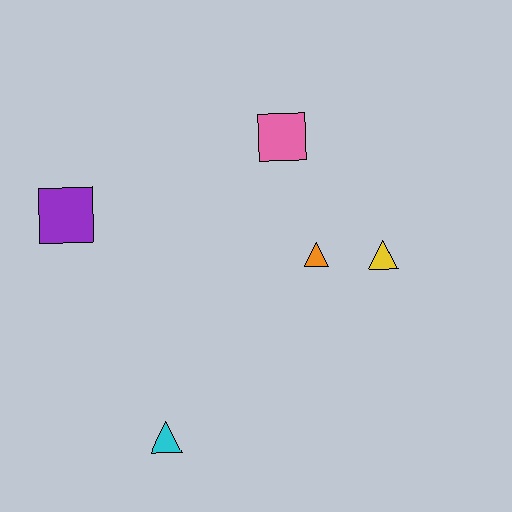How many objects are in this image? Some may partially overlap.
There are 5 objects.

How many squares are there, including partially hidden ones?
There are 2 squares.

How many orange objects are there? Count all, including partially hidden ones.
There is 1 orange object.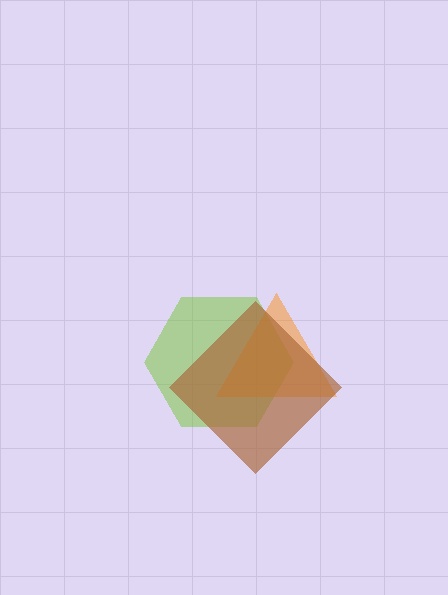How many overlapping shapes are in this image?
There are 3 overlapping shapes in the image.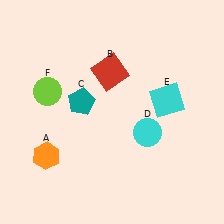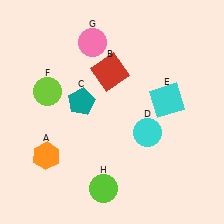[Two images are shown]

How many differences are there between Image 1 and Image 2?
There are 2 differences between the two images.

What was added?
A pink circle (G), a lime circle (H) were added in Image 2.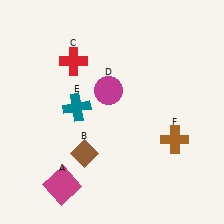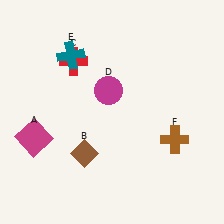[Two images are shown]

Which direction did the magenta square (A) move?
The magenta square (A) moved up.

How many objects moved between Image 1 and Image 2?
2 objects moved between the two images.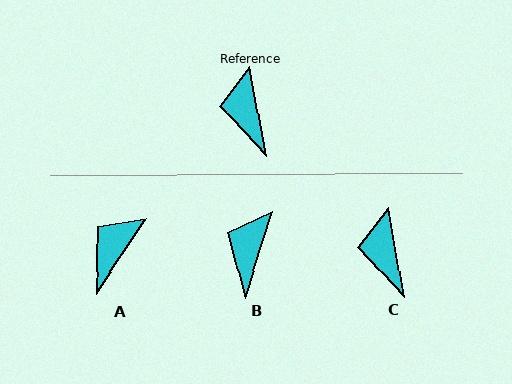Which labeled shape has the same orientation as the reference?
C.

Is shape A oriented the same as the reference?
No, it is off by about 44 degrees.